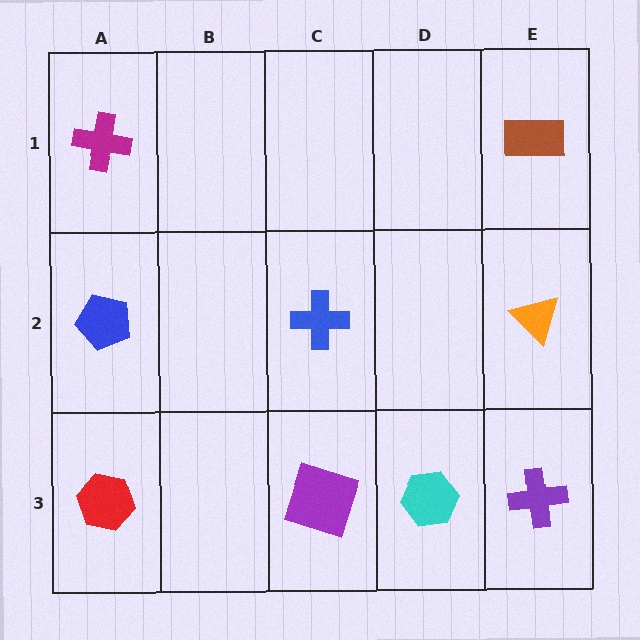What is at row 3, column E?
A purple cross.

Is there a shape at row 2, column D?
No, that cell is empty.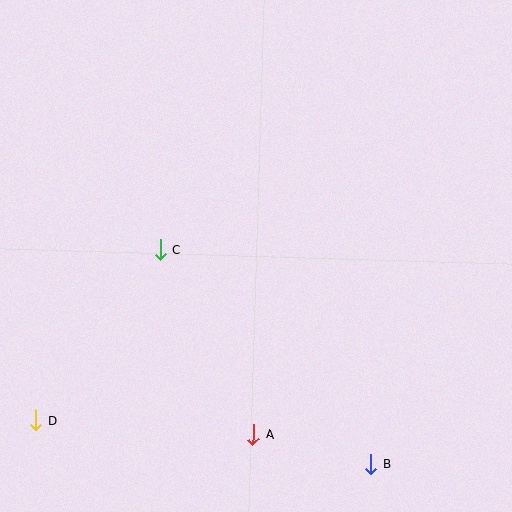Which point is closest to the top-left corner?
Point C is closest to the top-left corner.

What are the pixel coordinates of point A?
Point A is at (254, 434).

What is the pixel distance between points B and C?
The distance between B and C is 300 pixels.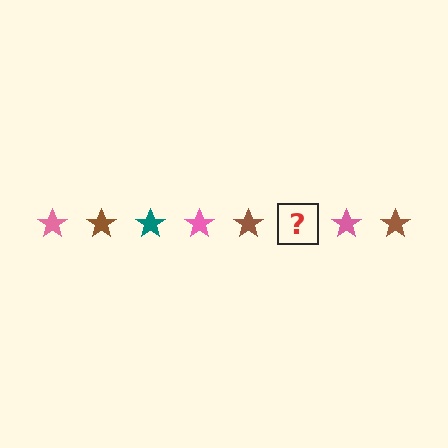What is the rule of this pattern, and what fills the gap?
The rule is that the pattern cycles through pink, brown, teal stars. The gap should be filled with a teal star.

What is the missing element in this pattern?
The missing element is a teal star.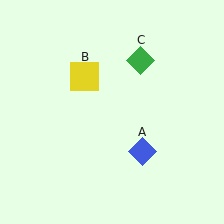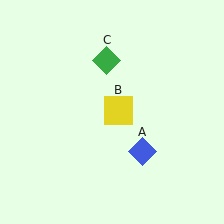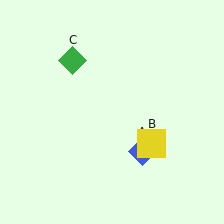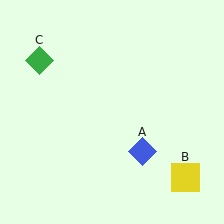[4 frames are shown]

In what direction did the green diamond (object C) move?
The green diamond (object C) moved left.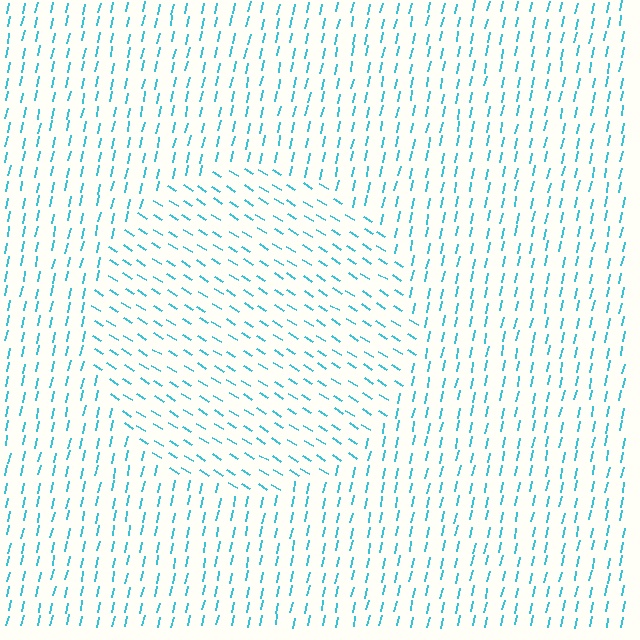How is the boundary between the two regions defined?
The boundary is defined purely by a change in line orientation (approximately 70 degrees difference). All lines are the same color and thickness.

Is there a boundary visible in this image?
Yes, there is a texture boundary formed by a change in line orientation.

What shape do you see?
I see a circle.